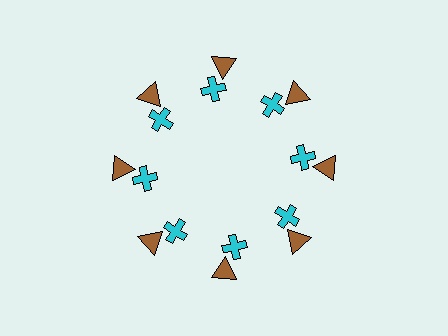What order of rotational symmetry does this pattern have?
This pattern has 8-fold rotational symmetry.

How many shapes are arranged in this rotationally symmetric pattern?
There are 16 shapes, arranged in 8 groups of 2.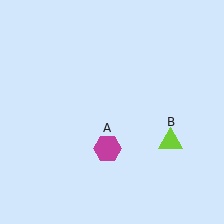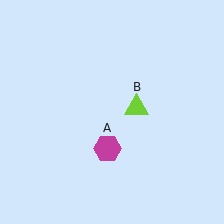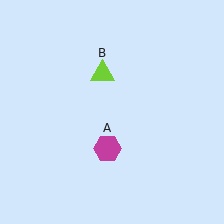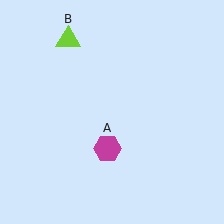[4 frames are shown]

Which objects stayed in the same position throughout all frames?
Magenta hexagon (object A) remained stationary.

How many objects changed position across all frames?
1 object changed position: lime triangle (object B).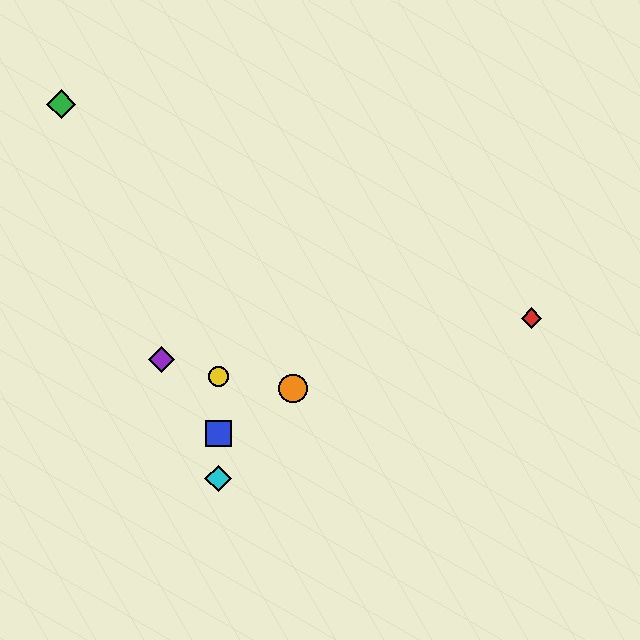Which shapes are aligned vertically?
The blue square, the yellow circle, the cyan diamond are aligned vertically.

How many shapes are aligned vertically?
3 shapes (the blue square, the yellow circle, the cyan diamond) are aligned vertically.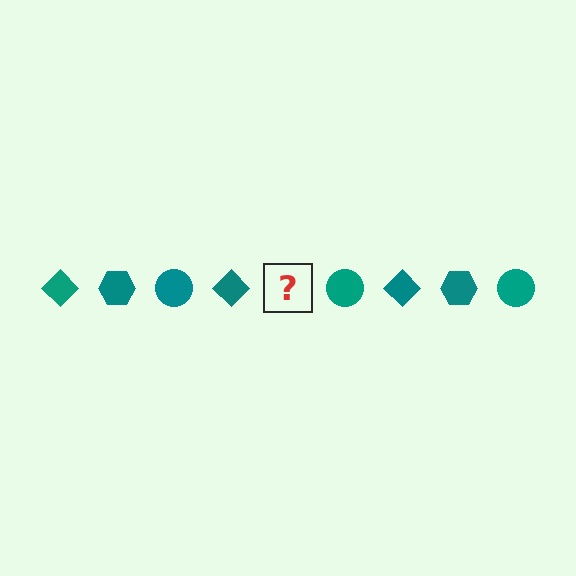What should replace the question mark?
The question mark should be replaced with a teal hexagon.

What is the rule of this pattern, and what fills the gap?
The rule is that the pattern cycles through diamond, hexagon, circle shapes in teal. The gap should be filled with a teal hexagon.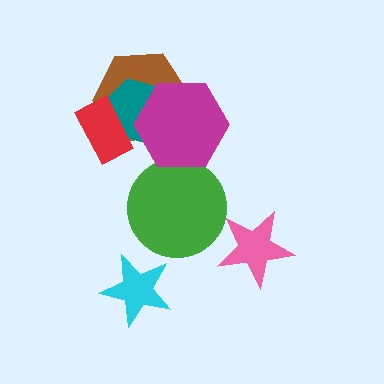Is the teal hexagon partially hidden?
Yes, it is partially covered by another shape.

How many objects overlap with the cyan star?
0 objects overlap with the cyan star.